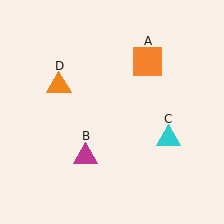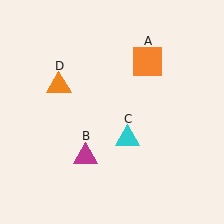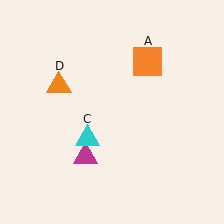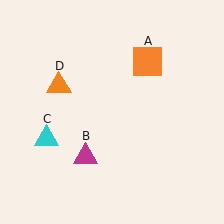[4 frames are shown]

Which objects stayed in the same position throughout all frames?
Orange square (object A) and magenta triangle (object B) and orange triangle (object D) remained stationary.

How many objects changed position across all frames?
1 object changed position: cyan triangle (object C).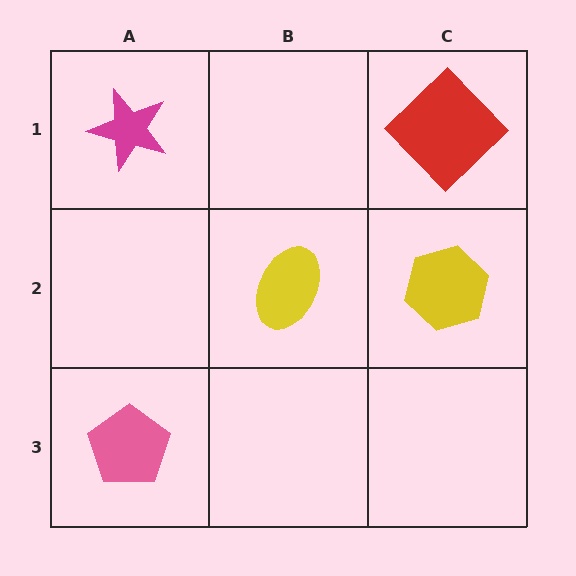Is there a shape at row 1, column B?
No, that cell is empty.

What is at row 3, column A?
A pink pentagon.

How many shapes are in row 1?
2 shapes.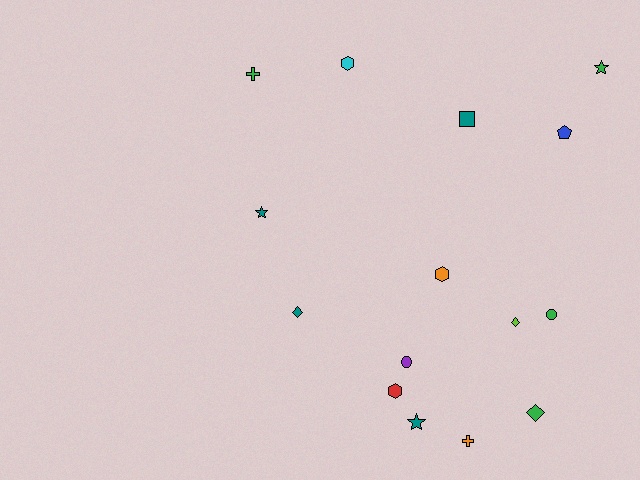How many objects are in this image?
There are 15 objects.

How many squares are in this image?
There is 1 square.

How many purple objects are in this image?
There is 1 purple object.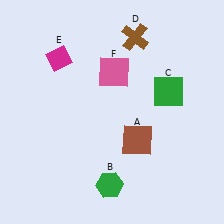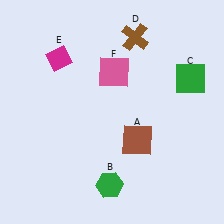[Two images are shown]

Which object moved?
The green square (C) moved right.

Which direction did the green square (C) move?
The green square (C) moved right.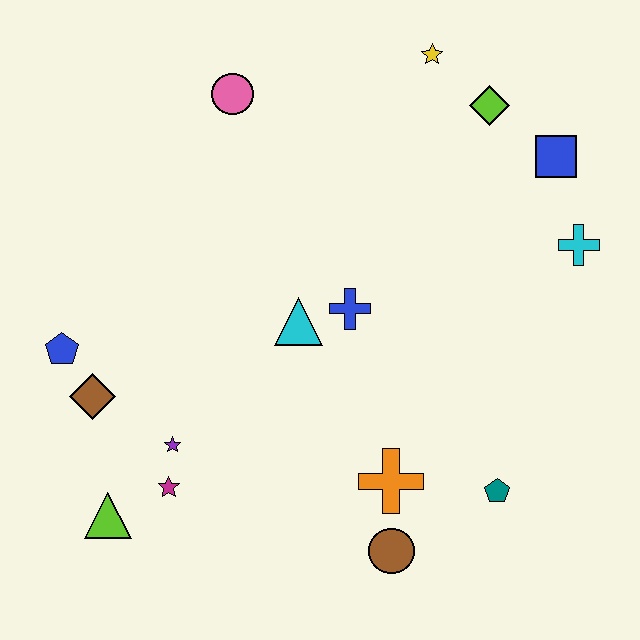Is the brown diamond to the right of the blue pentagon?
Yes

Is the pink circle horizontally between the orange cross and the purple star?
Yes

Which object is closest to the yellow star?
The lime diamond is closest to the yellow star.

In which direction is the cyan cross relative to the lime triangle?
The cyan cross is to the right of the lime triangle.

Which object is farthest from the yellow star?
The lime triangle is farthest from the yellow star.